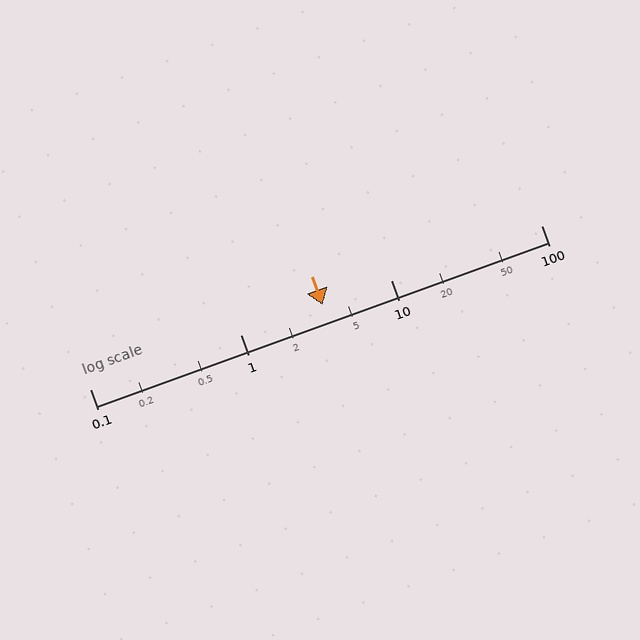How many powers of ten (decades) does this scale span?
The scale spans 3 decades, from 0.1 to 100.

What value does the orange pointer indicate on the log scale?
The pointer indicates approximately 3.5.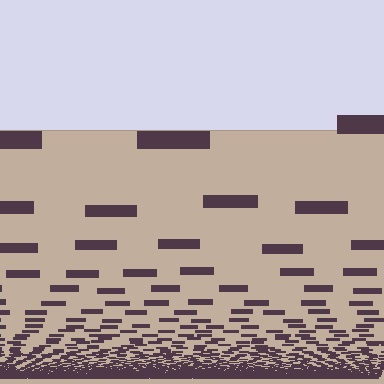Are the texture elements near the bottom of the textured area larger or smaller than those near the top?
Smaller. The gradient is inverted — elements near the bottom are smaller and denser.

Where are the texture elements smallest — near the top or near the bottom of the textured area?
Near the bottom.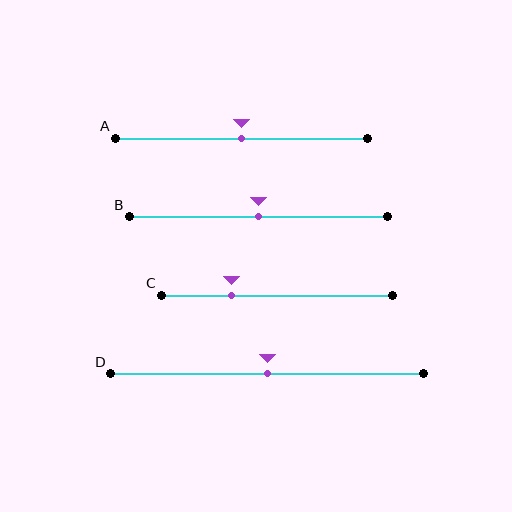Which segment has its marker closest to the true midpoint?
Segment A has its marker closest to the true midpoint.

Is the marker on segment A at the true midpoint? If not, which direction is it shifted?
Yes, the marker on segment A is at the true midpoint.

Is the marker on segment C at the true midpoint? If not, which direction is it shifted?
No, the marker on segment C is shifted to the left by about 20% of the segment length.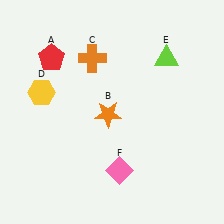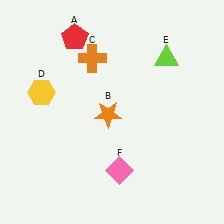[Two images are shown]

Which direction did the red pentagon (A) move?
The red pentagon (A) moved right.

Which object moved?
The red pentagon (A) moved right.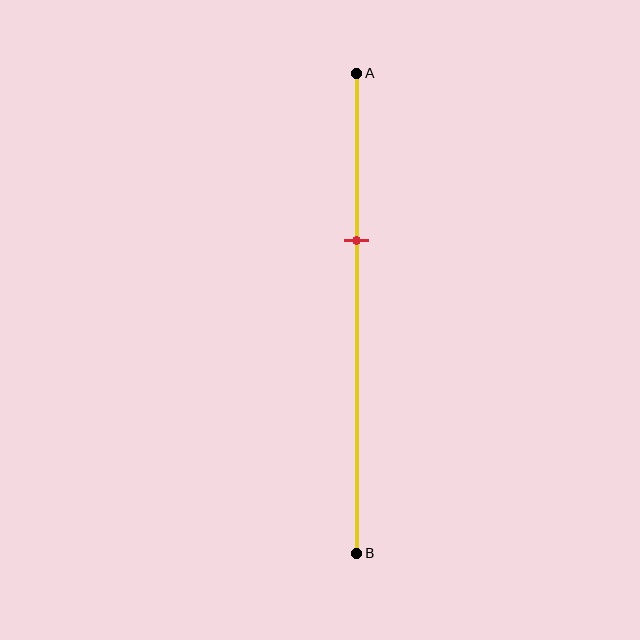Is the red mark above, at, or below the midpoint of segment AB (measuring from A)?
The red mark is above the midpoint of segment AB.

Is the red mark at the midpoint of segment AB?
No, the mark is at about 35% from A, not at the 50% midpoint.